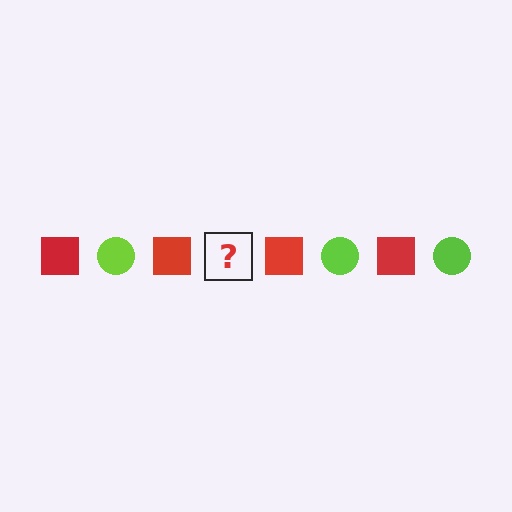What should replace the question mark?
The question mark should be replaced with a lime circle.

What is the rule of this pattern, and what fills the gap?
The rule is that the pattern alternates between red square and lime circle. The gap should be filled with a lime circle.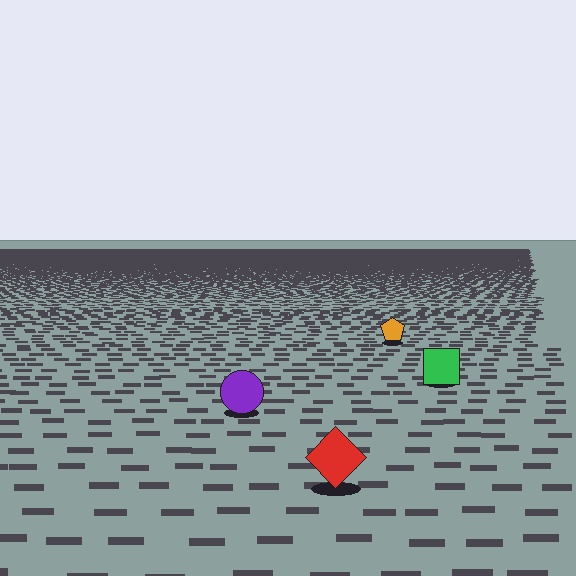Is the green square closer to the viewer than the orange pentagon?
Yes. The green square is closer — you can tell from the texture gradient: the ground texture is coarser near it.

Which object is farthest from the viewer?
The orange pentagon is farthest from the viewer. It appears smaller and the ground texture around it is denser.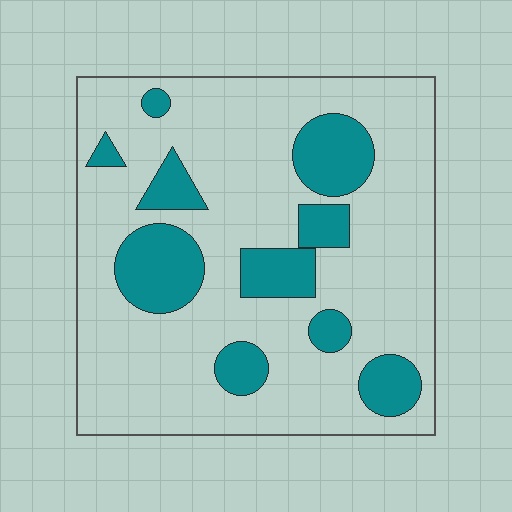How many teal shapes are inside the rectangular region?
10.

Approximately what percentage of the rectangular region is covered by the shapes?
Approximately 20%.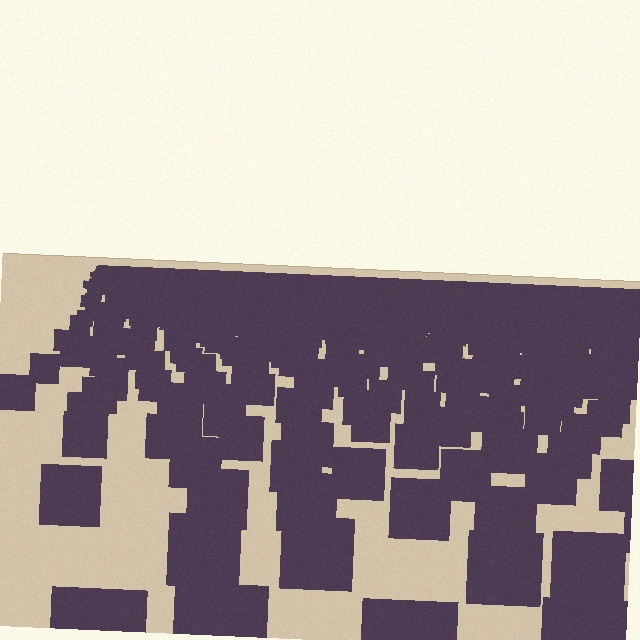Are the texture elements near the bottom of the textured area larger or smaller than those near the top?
Larger. Near the bottom, elements are closer to the viewer and appear at a bigger on-screen size.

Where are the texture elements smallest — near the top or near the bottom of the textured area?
Near the top.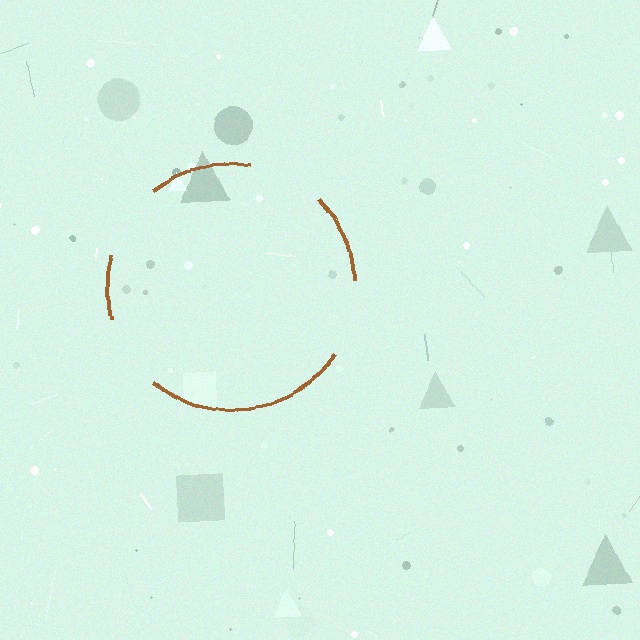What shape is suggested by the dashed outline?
The dashed outline suggests a circle.